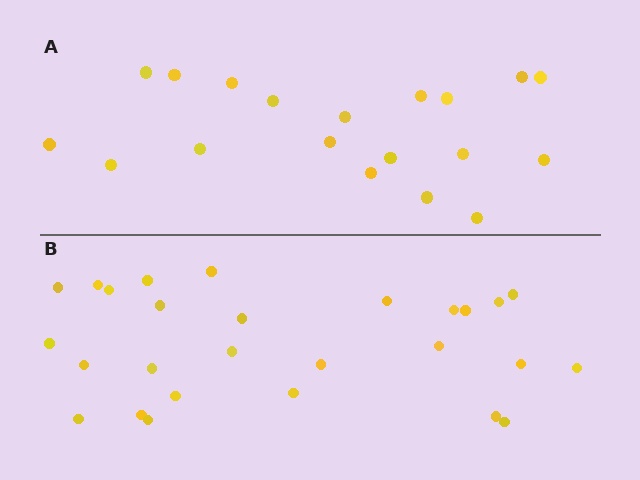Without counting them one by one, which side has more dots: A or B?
Region B (the bottom region) has more dots.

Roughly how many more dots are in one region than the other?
Region B has roughly 8 or so more dots than region A.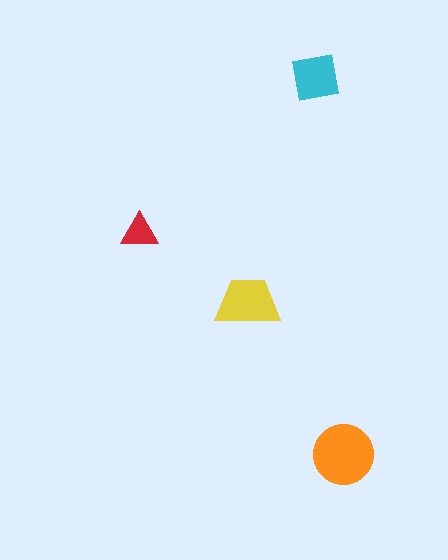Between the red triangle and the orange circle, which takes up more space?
The orange circle.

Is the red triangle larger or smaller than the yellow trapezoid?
Smaller.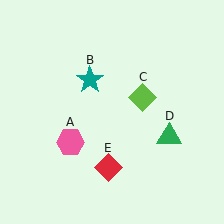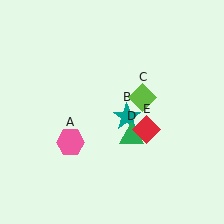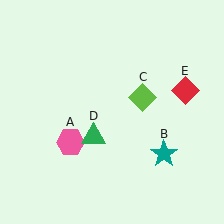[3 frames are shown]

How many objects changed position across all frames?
3 objects changed position: teal star (object B), green triangle (object D), red diamond (object E).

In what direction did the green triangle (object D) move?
The green triangle (object D) moved left.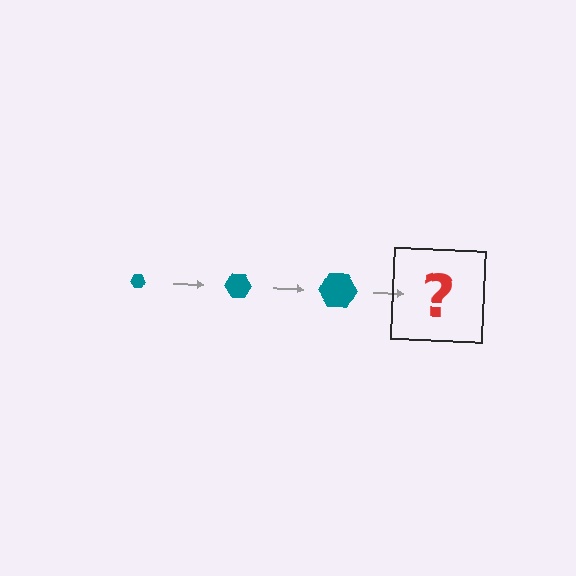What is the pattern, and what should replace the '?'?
The pattern is that the hexagon gets progressively larger each step. The '?' should be a teal hexagon, larger than the previous one.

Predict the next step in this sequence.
The next step is a teal hexagon, larger than the previous one.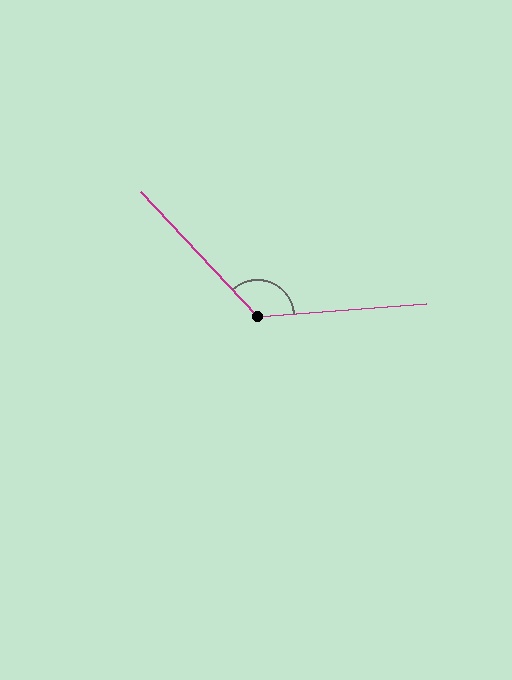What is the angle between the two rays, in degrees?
Approximately 129 degrees.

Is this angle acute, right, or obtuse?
It is obtuse.